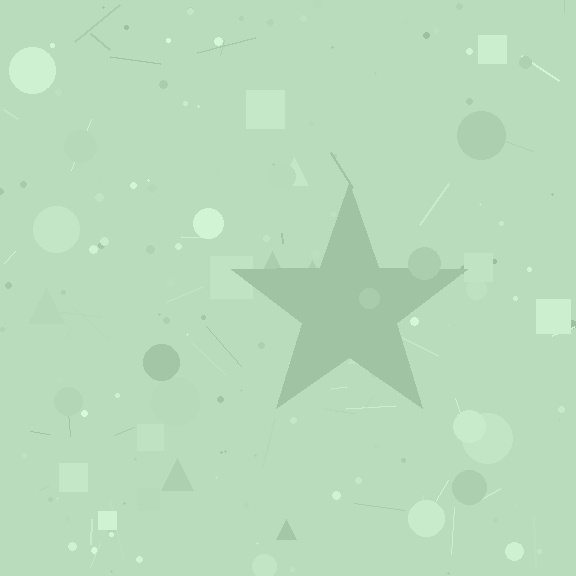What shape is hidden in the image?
A star is hidden in the image.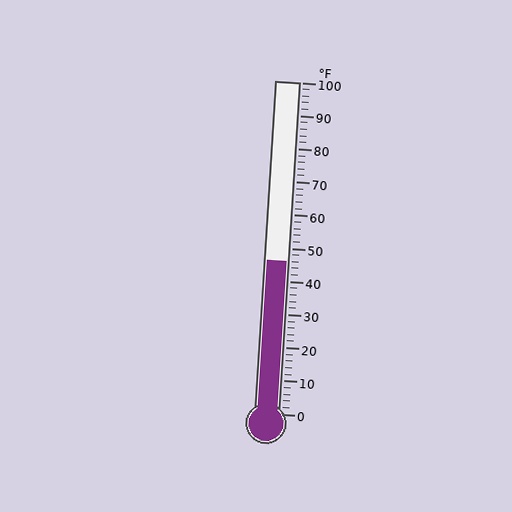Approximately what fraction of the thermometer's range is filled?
The thermometer is filled to approximately 45% of its range.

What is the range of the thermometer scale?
The thermometer scale ranges from 0°F to 100°F.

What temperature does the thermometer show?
The thermometer shows approximately 46°F.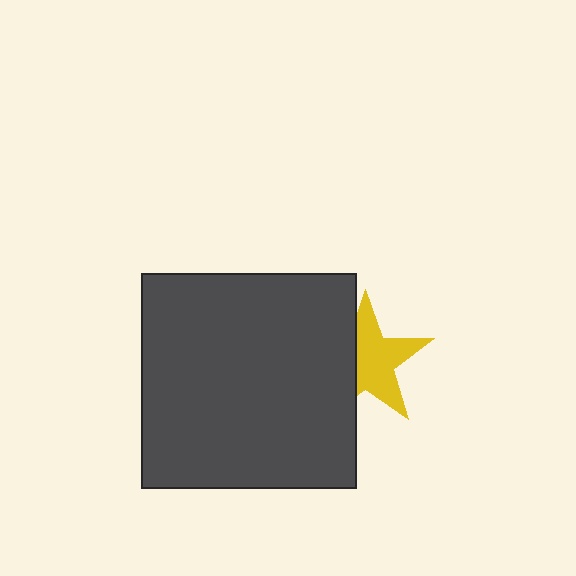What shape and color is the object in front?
The object in front is a dark gray square.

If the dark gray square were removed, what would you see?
You would see the complete yellow star.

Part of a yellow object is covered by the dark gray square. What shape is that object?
It is a star.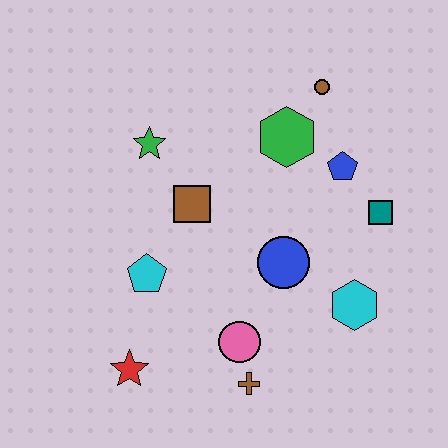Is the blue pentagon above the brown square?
Yes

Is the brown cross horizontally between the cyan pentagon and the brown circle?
Yes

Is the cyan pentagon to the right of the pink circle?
No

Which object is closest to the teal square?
The blue pentagon is closest to the teal square.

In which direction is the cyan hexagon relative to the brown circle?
The cyan hexagon is below the brown circle.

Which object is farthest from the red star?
The brown circle is farthest from the red star.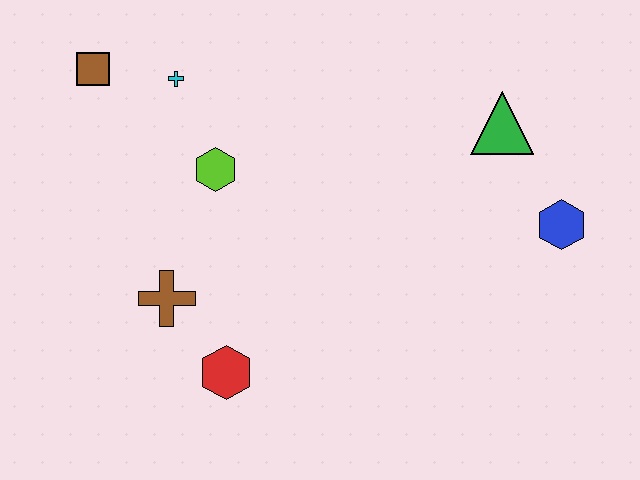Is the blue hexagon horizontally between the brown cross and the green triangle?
No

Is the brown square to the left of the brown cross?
Yes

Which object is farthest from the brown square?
The blue hexagon is farthest from the brown square.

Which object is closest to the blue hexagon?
The green triangle is closest to the blue hexagon.